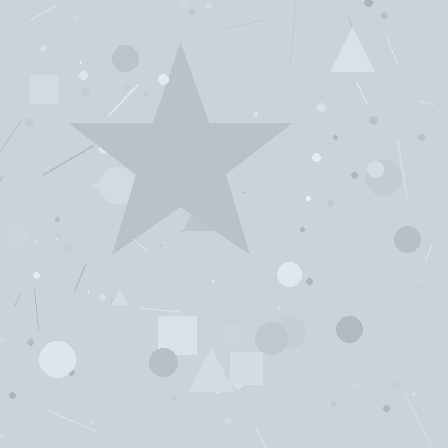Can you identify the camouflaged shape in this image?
The camouflaged shape is a star.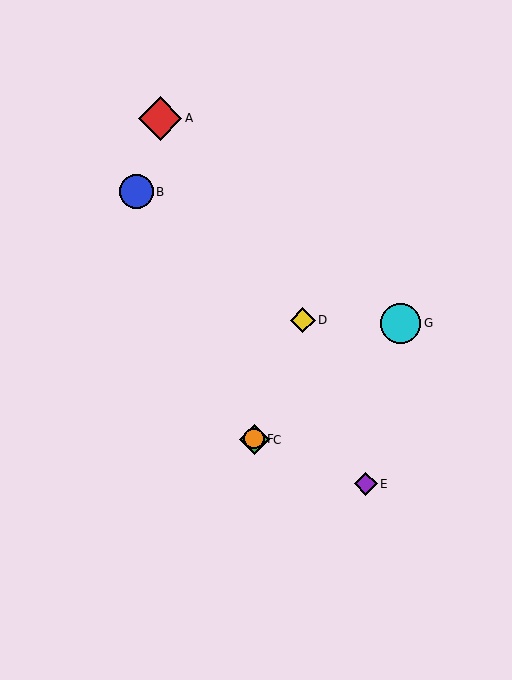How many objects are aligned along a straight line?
3 objects (B, C, F) are aligned along a straight line.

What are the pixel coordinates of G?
Object G is at (401, 323).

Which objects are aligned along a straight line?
Objects B, C, F are aligned along a straight line.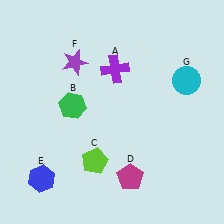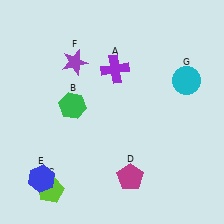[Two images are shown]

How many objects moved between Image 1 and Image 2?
1 object moved between the two images.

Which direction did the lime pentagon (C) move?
The lime pentagon (C) moved left.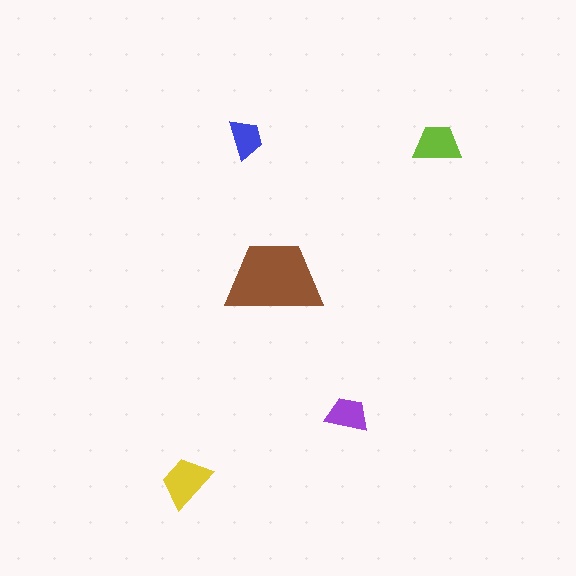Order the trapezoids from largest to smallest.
the brown one, the yellow one, the lime one, the purple one, the blue one.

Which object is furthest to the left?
The yellow trapezoid is leftmost.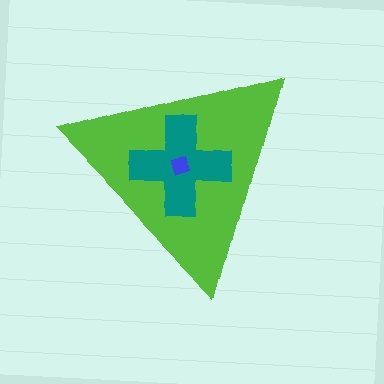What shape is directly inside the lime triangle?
The teal cross.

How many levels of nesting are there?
3.